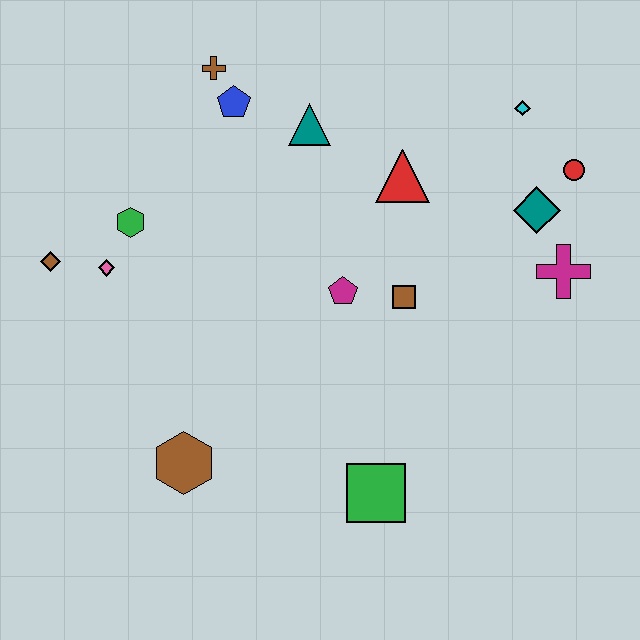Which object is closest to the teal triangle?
The blue pentagon is closest to the teal triangle.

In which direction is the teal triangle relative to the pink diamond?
The teal triangle is to the right of the pink diamond.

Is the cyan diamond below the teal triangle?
No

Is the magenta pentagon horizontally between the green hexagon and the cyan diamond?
Yes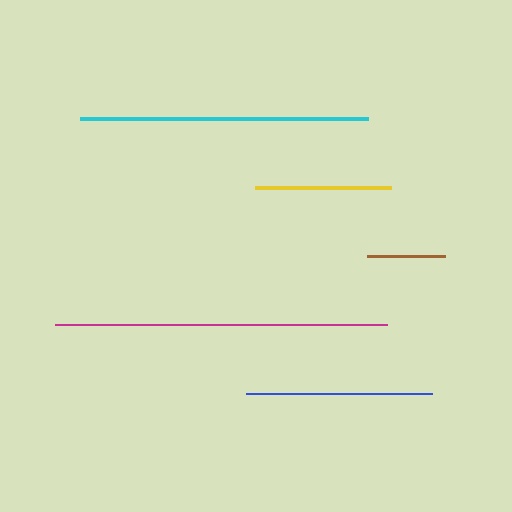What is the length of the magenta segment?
The magenta segment is approximately 332 pixels long.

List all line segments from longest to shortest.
From longest to shortest: magenta, cyan, blue, yellow, brown.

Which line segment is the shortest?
The brown line is the shortest at approximately 78 pixels.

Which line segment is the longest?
The magenta line is the longest at approximately 332 pixels.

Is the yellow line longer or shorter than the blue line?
The blue line is longer than the yellow line.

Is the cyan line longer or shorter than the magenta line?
The magenta line is longer than the cyan line.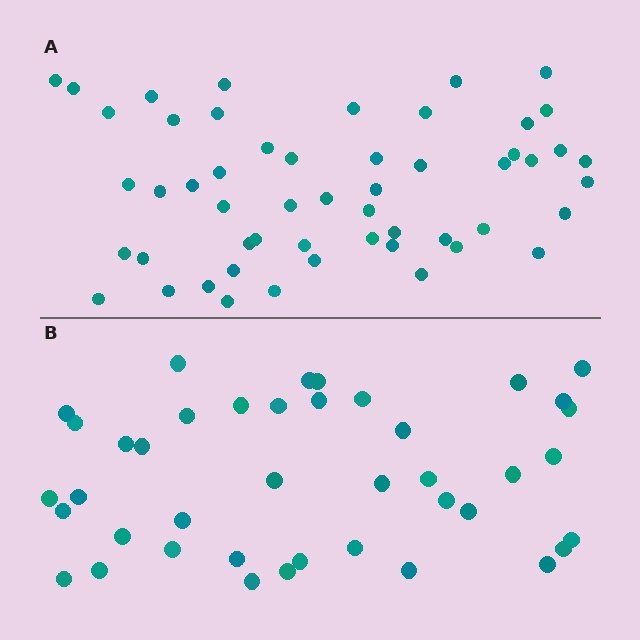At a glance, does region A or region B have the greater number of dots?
Region A (the top region) has more dots.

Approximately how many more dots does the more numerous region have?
Region A has roughly 12 or so more dots than region B.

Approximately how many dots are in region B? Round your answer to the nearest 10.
About 40 dots. (The exact count is 41, which rounds to 40.)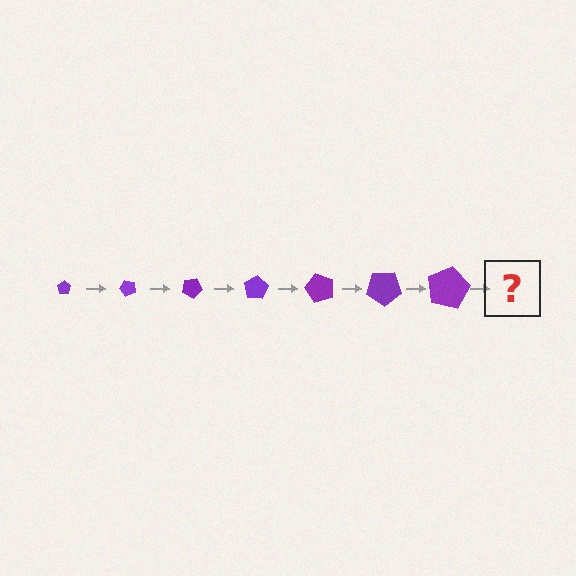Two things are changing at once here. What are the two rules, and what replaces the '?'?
The two rules are that the pentagon grows larger each step and it rotates 50 degrees each step. The '?' should be a pentagon, larger than the previous one and rotated 350 degrees from the start.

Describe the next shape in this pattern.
It should be a pentagon, larger than the previous one and rotated 350 degrees from the start.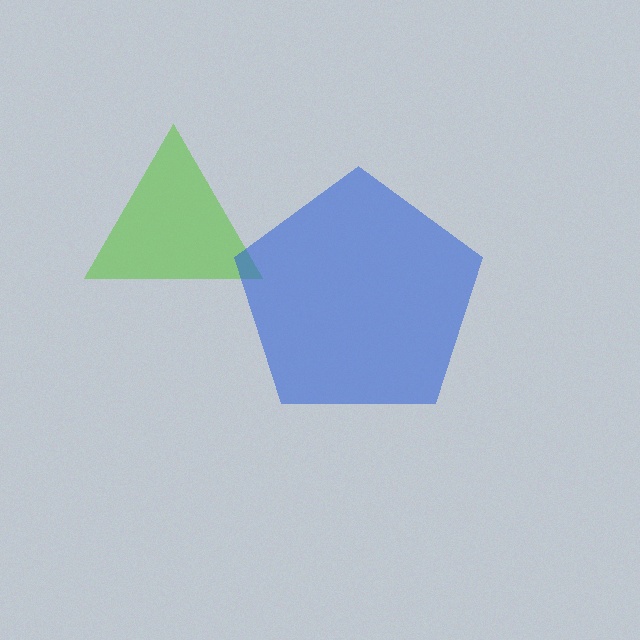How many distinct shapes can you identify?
There are 2 distinct shapes: a lime triangle, a blue pentagon.